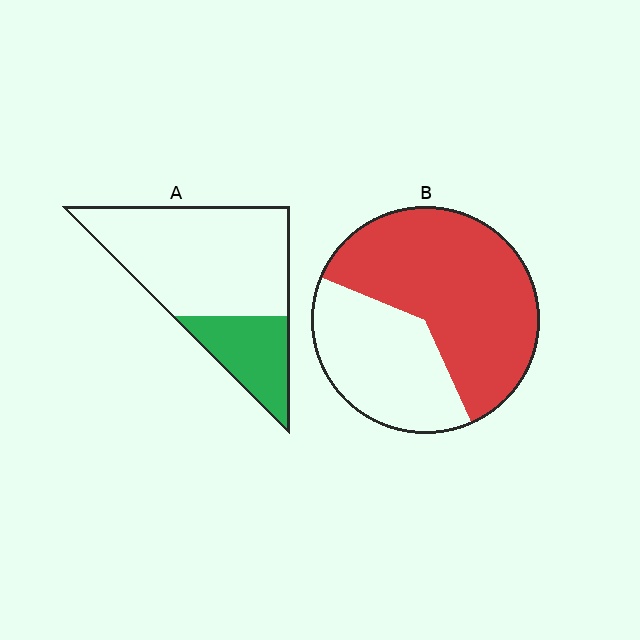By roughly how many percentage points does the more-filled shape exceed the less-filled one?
By roughly 35 percentage points (B over A).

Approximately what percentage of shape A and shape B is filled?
A is approximately 25% and B is approximately 60%.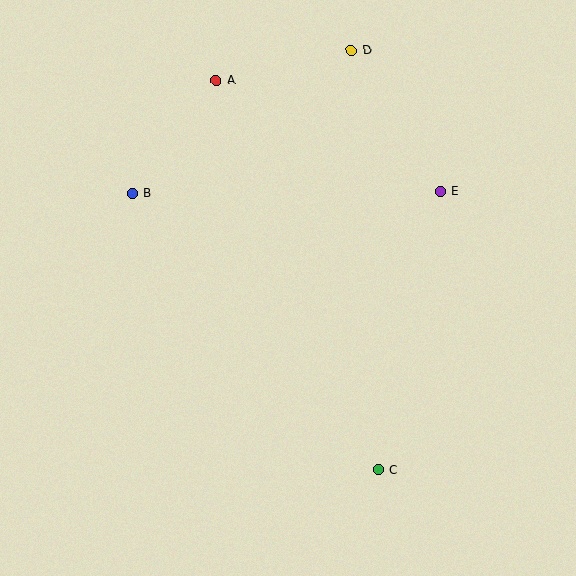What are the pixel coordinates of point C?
Point C is at (378, 470).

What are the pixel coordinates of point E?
Point E is at (440, 192).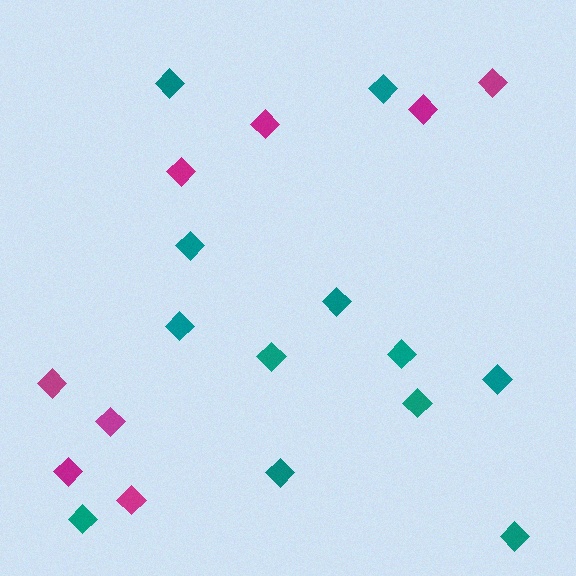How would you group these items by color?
There are 2 groups: one group of magenta diamonds (8) and one group of teal diamonds (12).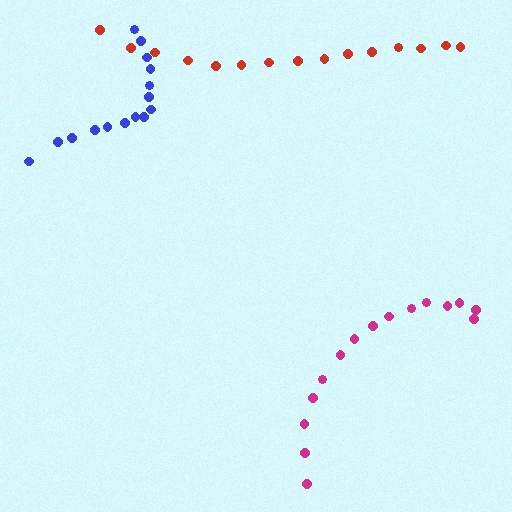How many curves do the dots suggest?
There are 3 distinct paths.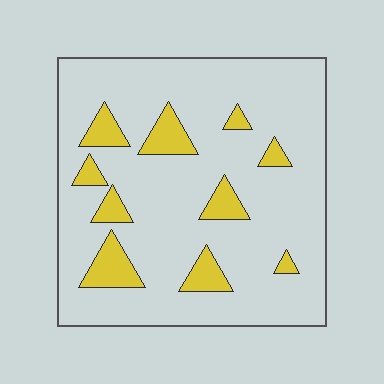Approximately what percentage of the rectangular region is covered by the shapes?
Approximately 15%.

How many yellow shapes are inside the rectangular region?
10.